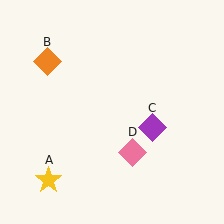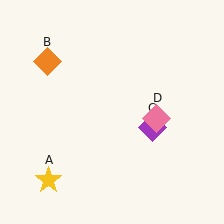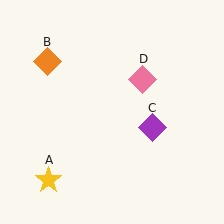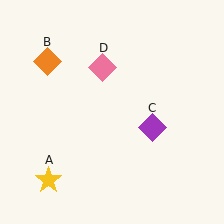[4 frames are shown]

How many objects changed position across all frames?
1 object changed position: pink diamond (object D).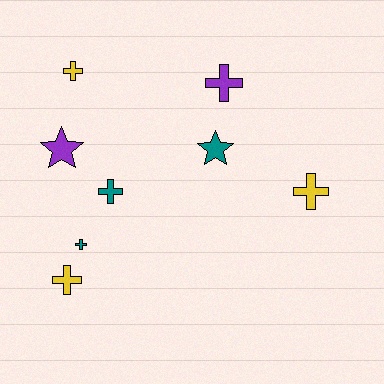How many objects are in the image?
There are 8 objects.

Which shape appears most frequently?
Cross, with 6 objects.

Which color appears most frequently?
Teal, with 3 objects.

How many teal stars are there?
There is 1 teal star.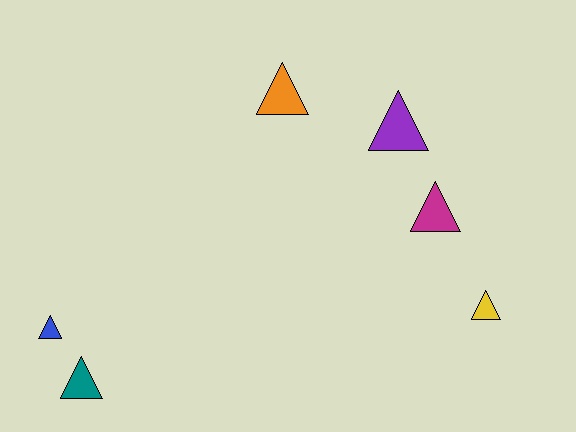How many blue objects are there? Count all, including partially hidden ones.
There is 1 blue object.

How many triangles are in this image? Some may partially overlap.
There are 6 triangles.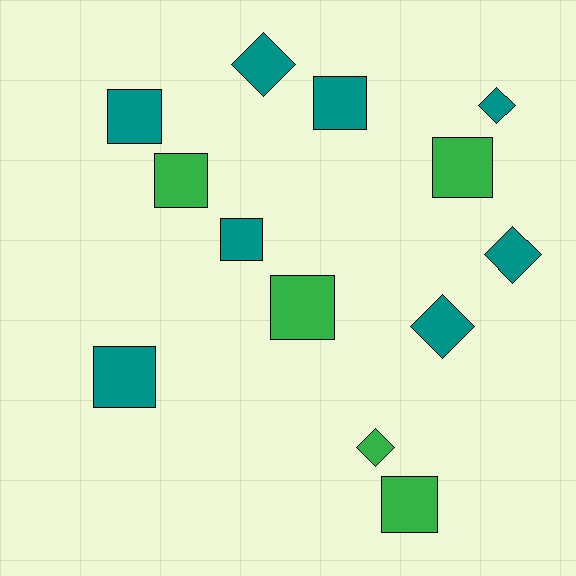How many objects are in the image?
There are 13 objects.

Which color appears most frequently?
Teal, with 8 objects.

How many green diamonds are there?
There is 1 green diamond.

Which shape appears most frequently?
Square, with 8 objects.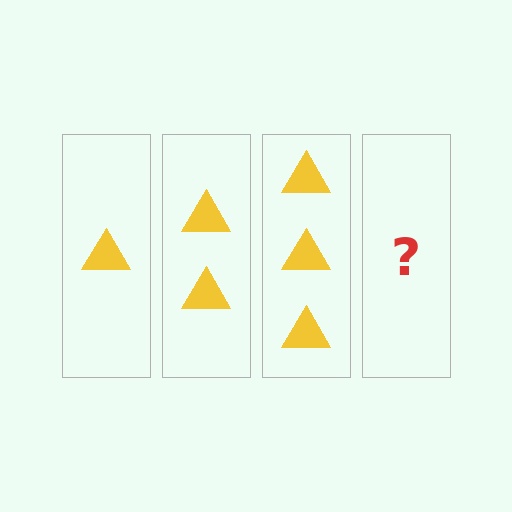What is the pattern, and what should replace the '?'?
The pattern is that each step adds one more triangle. The '?' should be 4 triangles.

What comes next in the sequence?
The next element should be 4 triangles.